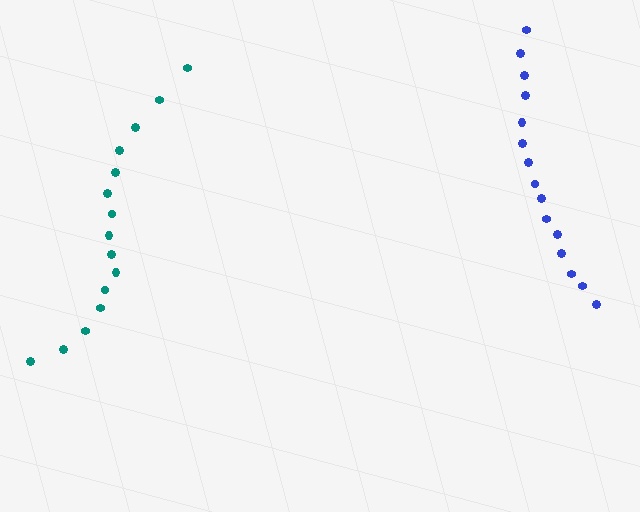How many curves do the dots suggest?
There are 2 distinct paths.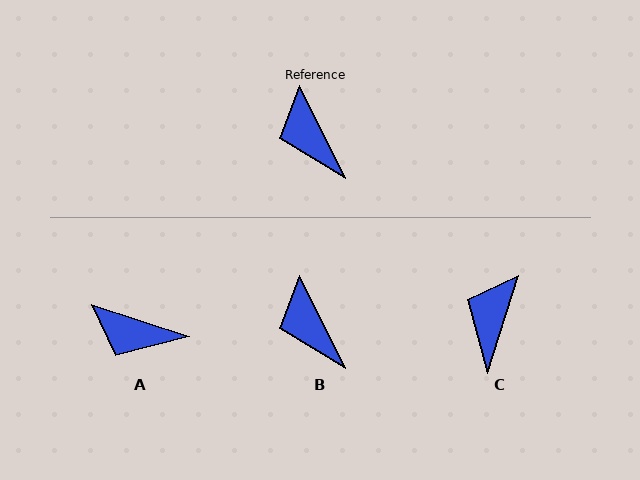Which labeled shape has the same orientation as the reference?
B.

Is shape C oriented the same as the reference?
No, it is off by about 44 degrees.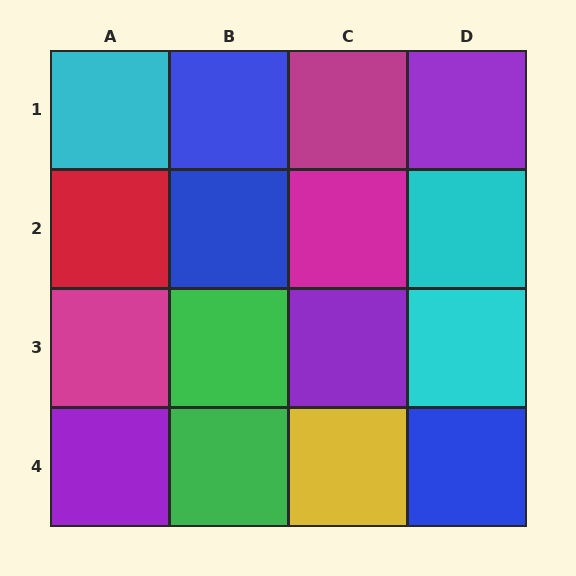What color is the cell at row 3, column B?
Green.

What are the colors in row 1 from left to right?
Cyan, blue, magenta, purple.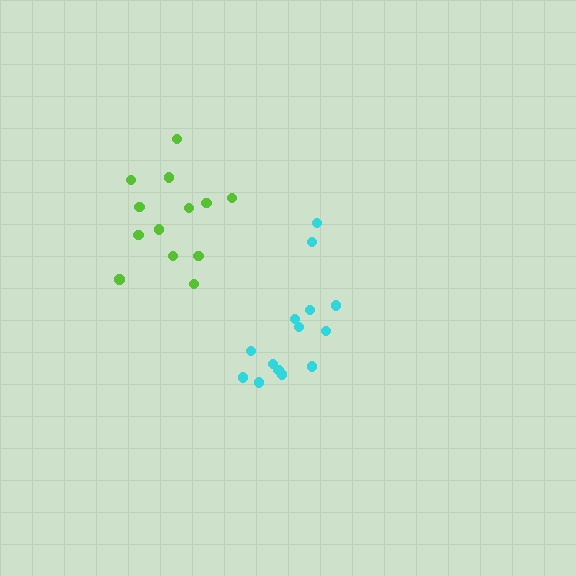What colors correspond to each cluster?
The clusters are colored: cyan, lime.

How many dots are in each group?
Group 1: 14 dots, Group 2: 13 dots (27 total).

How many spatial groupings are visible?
There are 2 spatial groupings.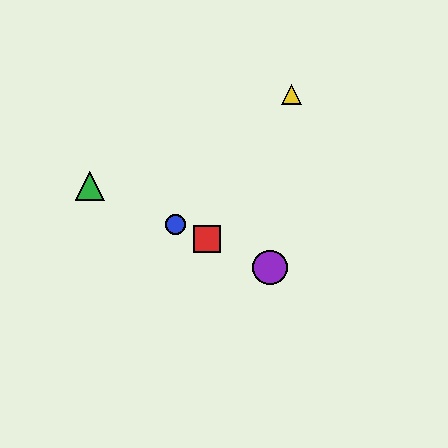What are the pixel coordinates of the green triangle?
The green triangle is at (90, 186).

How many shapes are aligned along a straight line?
4 shapes (the red square, the blue circle, the green triangle, the purple circle) are aligned along a straight line.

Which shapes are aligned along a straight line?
The red square, the blue circle, the green triangle, the purple circle are aligned along a straight line.